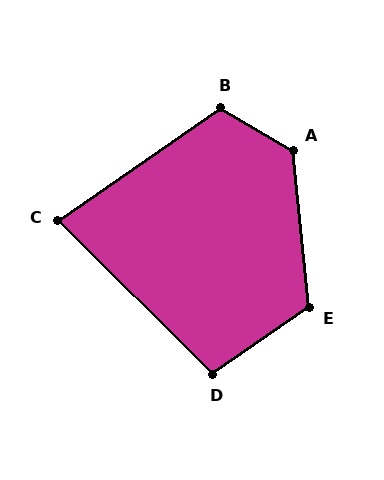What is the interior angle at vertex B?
Approximately 115 degrees (obtuse).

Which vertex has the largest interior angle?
A, at approximately 126 degrees.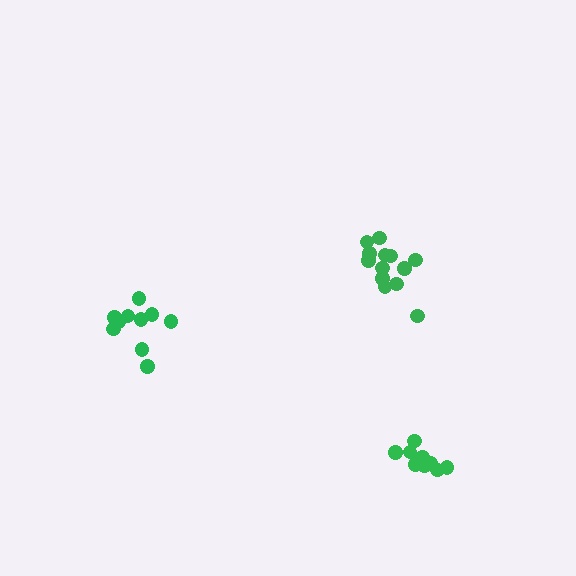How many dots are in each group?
Group 1: 10 dots, Group 2: 9 dots, Group 3: 13 dots (32 total).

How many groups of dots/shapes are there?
There are 3 groups.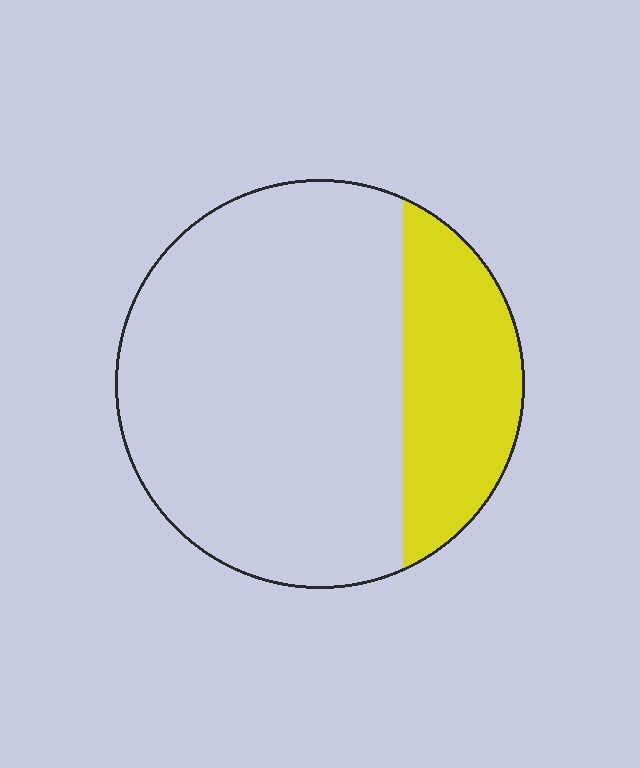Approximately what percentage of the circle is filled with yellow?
Approximately 25%.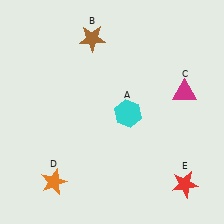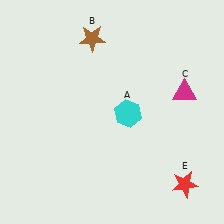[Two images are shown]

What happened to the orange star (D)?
The orange star (D) was removed in Image 2. It was in the bottom-left area of Image 1.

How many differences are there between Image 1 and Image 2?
There is 1 difference between the two images.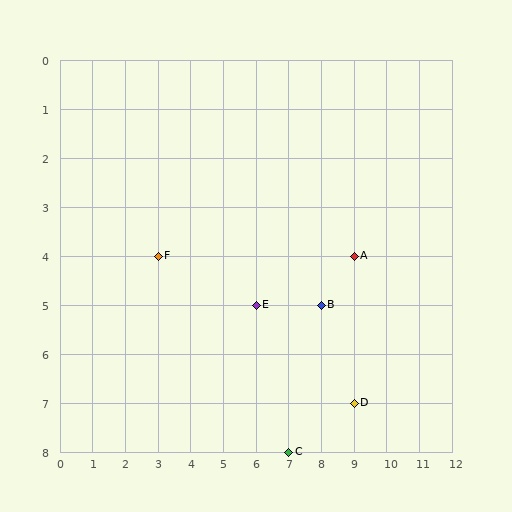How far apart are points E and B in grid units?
Points E and B are 2 columns apart.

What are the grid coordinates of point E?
Point E is at grid coordinates (6, 5).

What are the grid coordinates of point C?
Point C is at grid coordinates (7, 8).